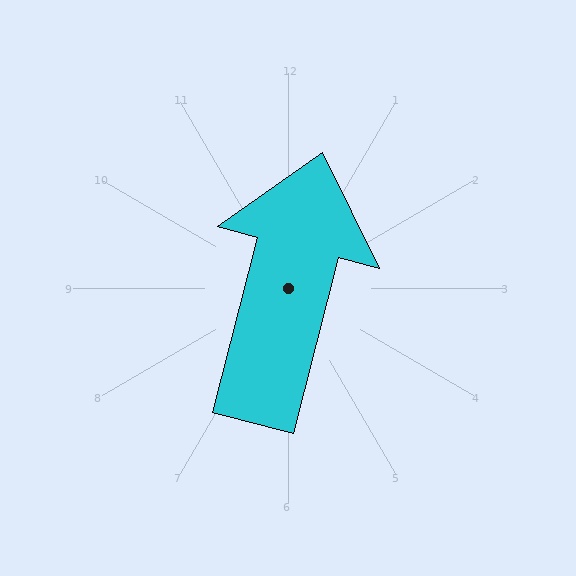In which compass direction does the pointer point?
North.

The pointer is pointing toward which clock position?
Roughly 12 o'clock.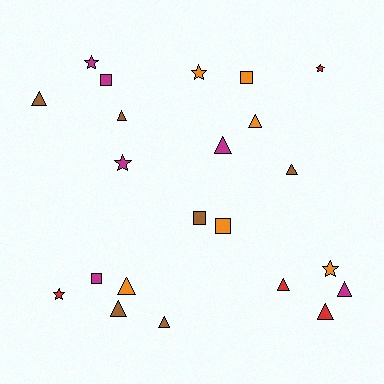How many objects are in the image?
There are 22 objects.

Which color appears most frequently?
Magenta, with 6 objects.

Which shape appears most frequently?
Triangle, with 11 objects.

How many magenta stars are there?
There are 2 magenta stars.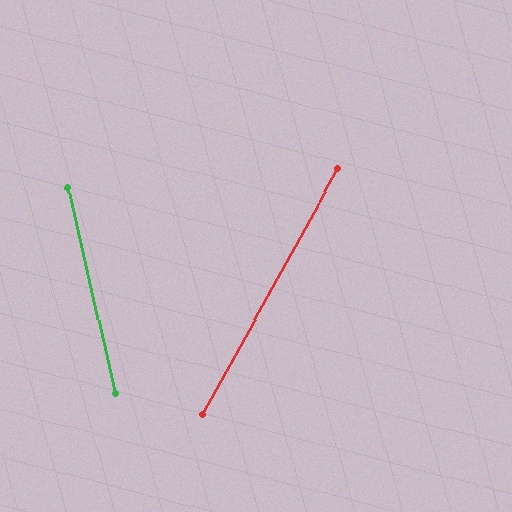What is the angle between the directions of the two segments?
Approximately 42 degrees.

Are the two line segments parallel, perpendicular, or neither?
Neither parallel nor perpendicular — they differ by about 42°.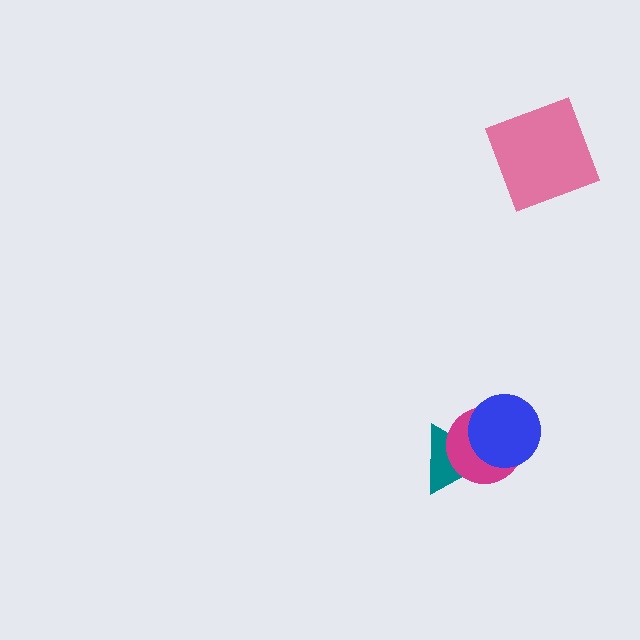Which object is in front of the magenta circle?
The blue circle is in front of the magenta circle.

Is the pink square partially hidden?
No, no other shape covers it.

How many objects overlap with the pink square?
0 objects overlap with the pink square.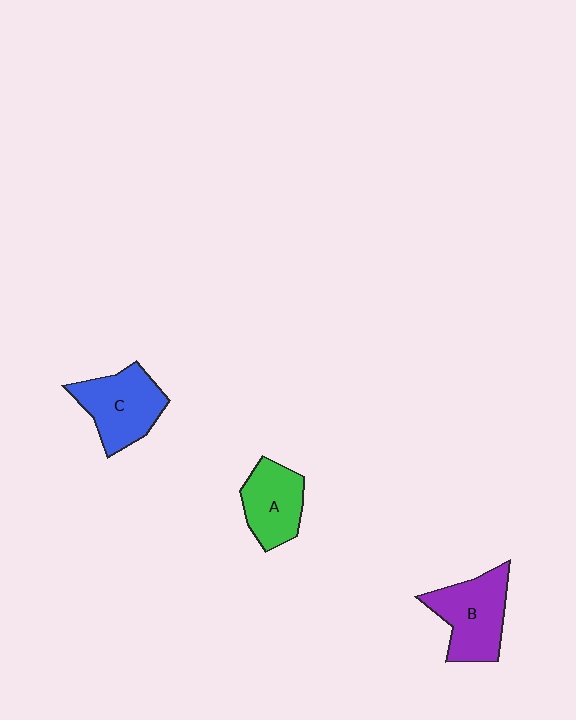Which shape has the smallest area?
Shape A (green).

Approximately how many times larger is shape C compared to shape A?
Approximately 1.2 times.